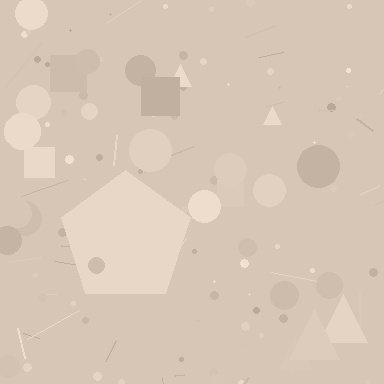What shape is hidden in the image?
A pentagon is hidden in the image.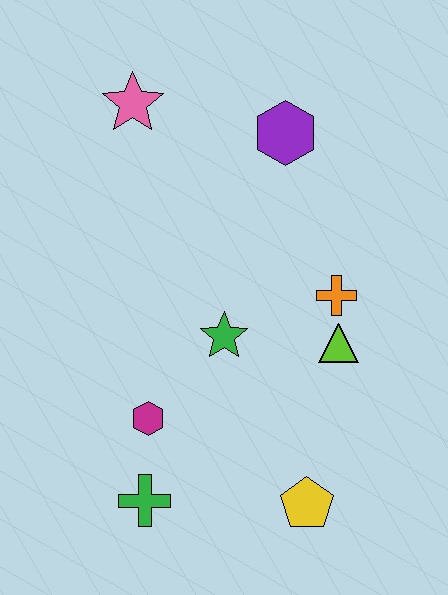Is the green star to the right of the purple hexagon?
No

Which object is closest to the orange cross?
The lime triangle is closest to the orange cross.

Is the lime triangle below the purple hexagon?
Yes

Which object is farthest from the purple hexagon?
The green cross is farthest from the purple hexagon.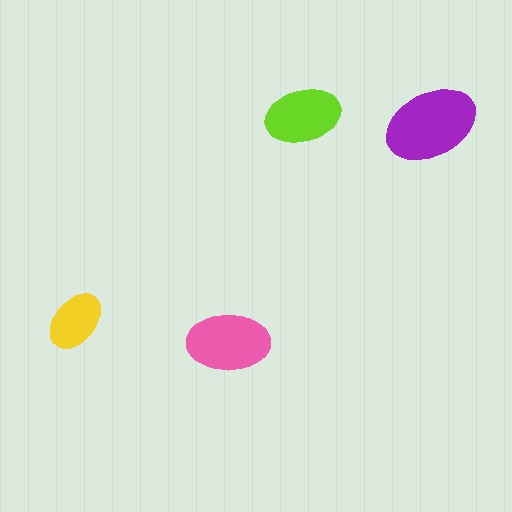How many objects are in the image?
There are 4 objects in the image.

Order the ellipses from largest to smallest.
the purple one, the pink one, the lime one, the yellow one.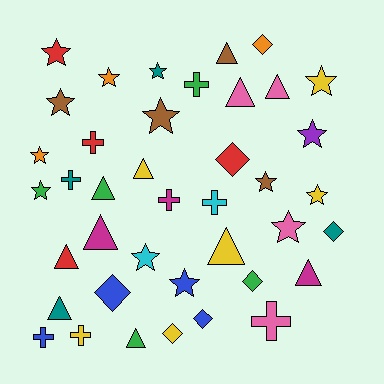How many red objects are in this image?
There are 4 red objects.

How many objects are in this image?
There are 40 objects.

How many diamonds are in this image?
There are 7 diamonds.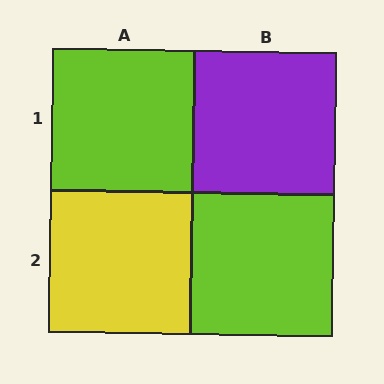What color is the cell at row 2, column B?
Lime.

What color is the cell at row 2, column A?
Yellow.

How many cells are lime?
2 cells are lime.